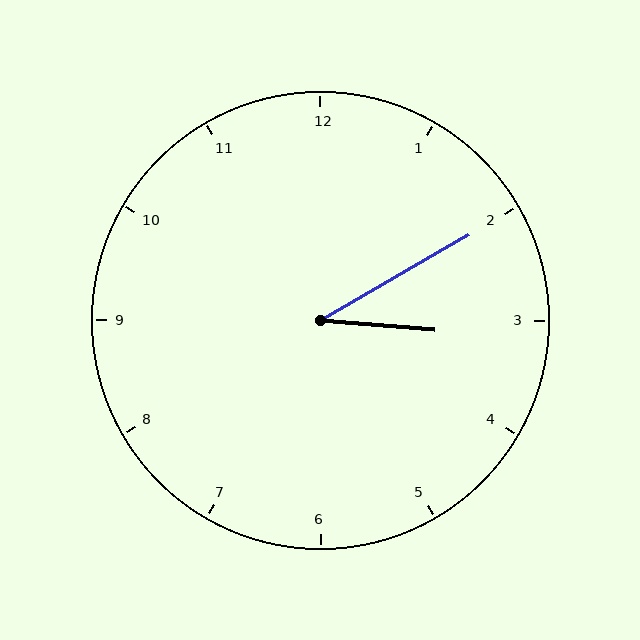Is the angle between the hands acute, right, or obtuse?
It is acute.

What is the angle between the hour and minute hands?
Approximately 35 degrees.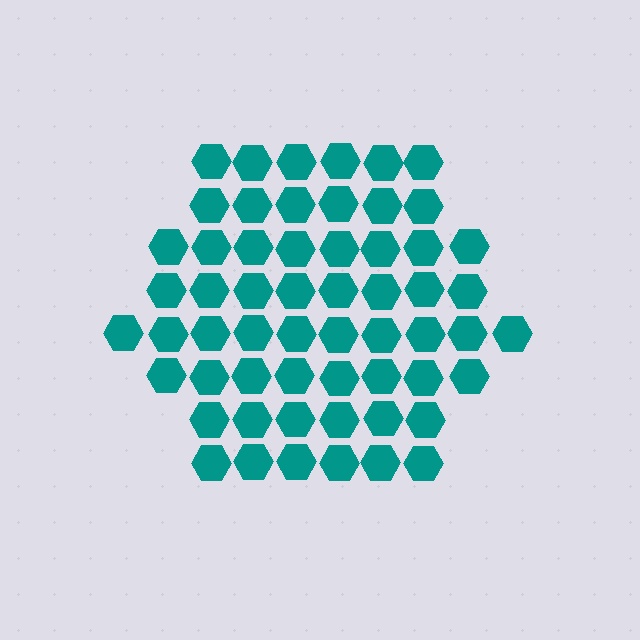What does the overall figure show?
The overall figure shows a hexagon.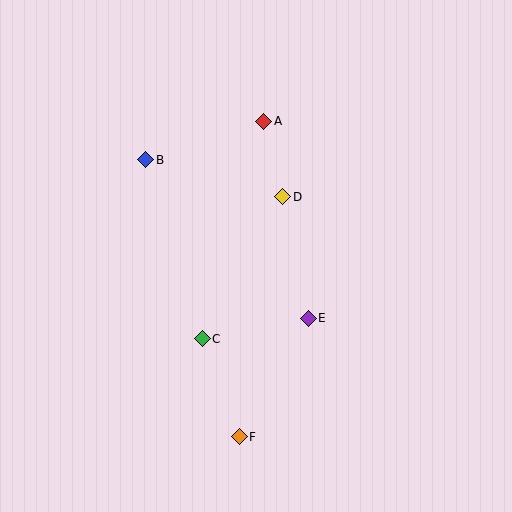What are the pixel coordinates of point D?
Point D is at (282, 197).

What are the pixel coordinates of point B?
Point B is at (146, 160).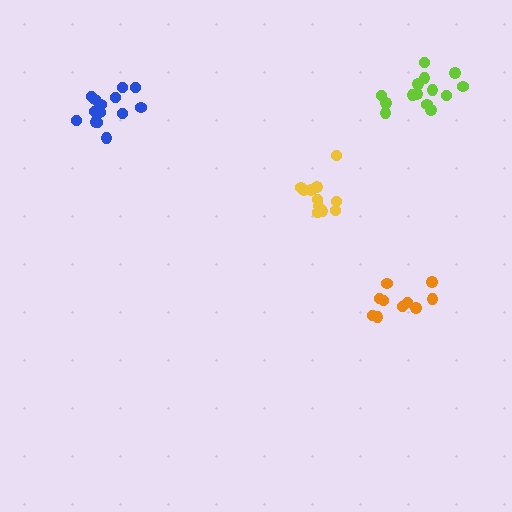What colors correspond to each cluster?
The clusters are colored: yellow, blue, orange, lime.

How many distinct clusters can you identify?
There are 4 distinct clusters.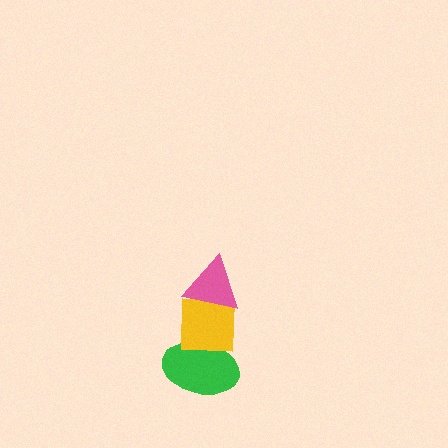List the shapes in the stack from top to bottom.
From top to bottom: the pink triangle, the yellow square, the green ellipse.